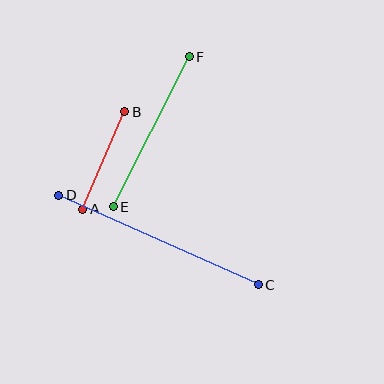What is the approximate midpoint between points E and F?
The midpoint is at approximately (151, 132) pixels.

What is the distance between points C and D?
The distance is approximately 219 pixels.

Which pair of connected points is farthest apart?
Points C and D are farthest apart.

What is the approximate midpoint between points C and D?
The midpoint is at approximately (158, 240) pixels.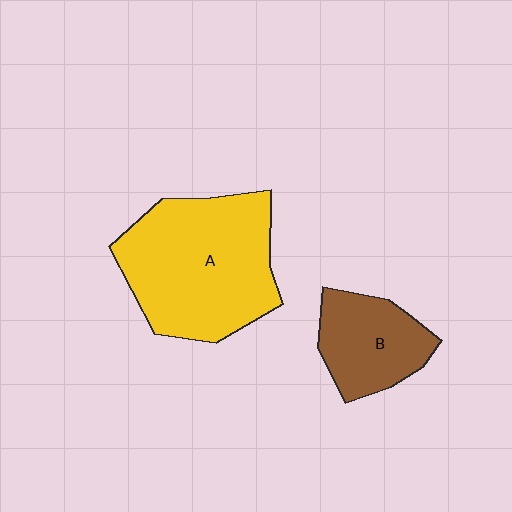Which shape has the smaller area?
Shape B (brown).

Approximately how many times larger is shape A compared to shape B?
Approximately 2.1 times.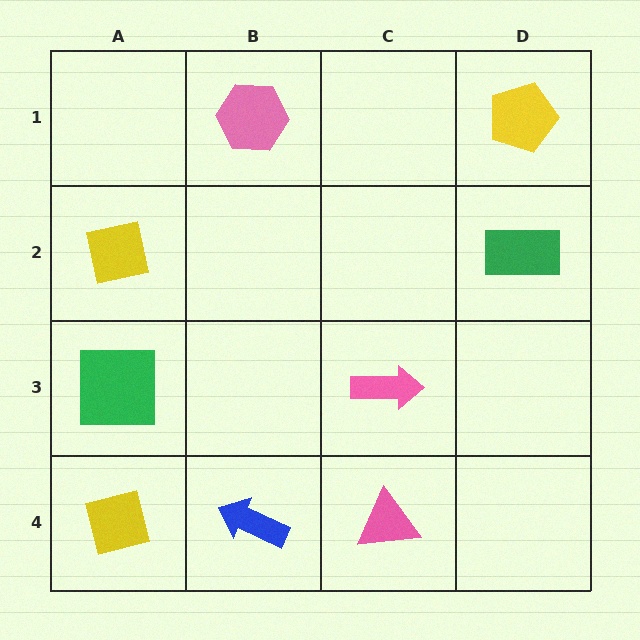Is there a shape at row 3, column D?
No, that cell is empty.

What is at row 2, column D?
A green rectangle.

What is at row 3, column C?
A pink arrow.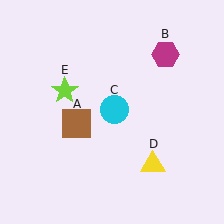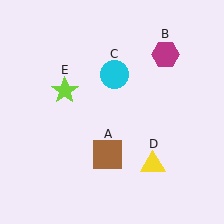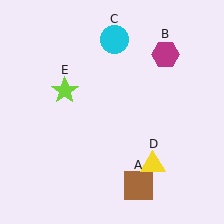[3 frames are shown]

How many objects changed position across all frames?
2 objects changed position: brown square (object A), cyan circle (object C).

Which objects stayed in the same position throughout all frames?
Magenta hexagon (object B) and yellow triangle (object D) and lime star (object E) remained stationary.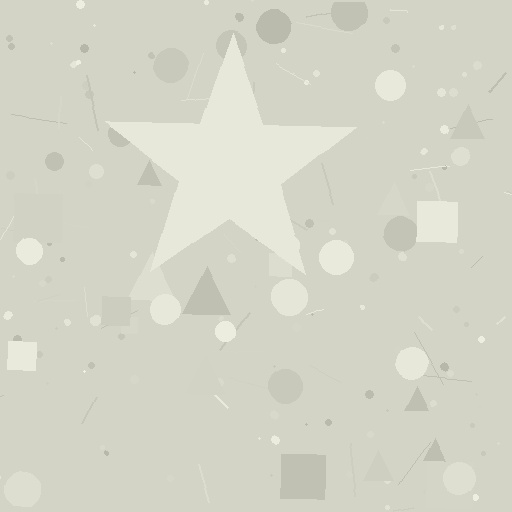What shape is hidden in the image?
A star is hidden in the image.